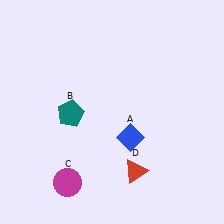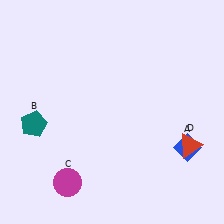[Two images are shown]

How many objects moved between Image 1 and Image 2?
3 objects moved between the two images.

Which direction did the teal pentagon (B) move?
The teal pentagon (B) moved left.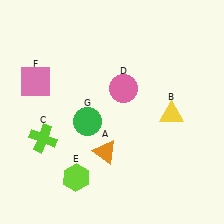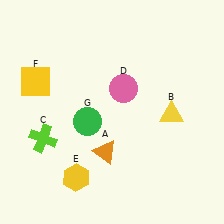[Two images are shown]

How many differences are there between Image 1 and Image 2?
There are 2 differences between the two images.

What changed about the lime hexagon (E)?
In Image 1, E is lime. In Image 2, it changed to yellow.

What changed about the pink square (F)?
In Image 1, F is pink. In Image 2, it changed to yellow.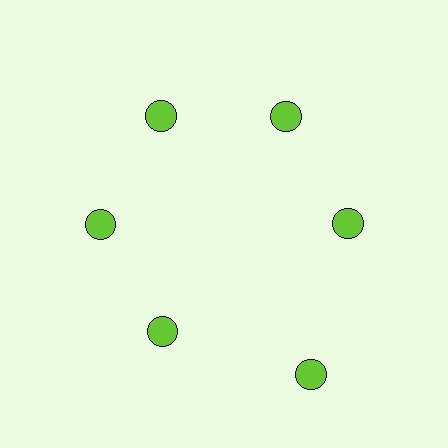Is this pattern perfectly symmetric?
No. The 6 lime circles are arranged in a ring, but one element near the 5 o'clock position is pushed outward from the center, breaking the 6-fold rotational symmetry.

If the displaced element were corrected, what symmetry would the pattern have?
It would have 6-fold rotational symmetry — the pattern would map onto itself every 60 degrees.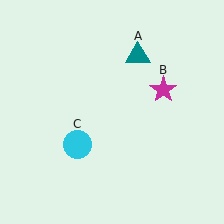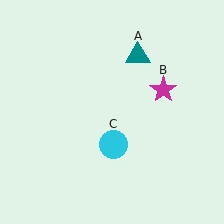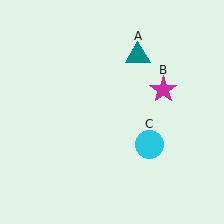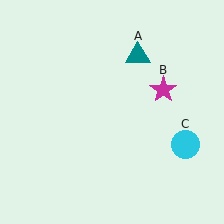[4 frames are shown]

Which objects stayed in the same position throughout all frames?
Teal triangle (object A) and magenta star (object B) remained stationary.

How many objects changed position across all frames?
1 object changed position: cyan circle (object C).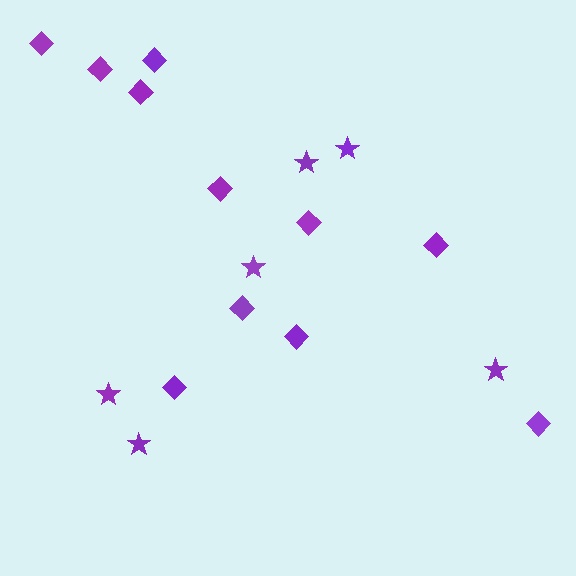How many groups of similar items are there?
There are 2 groups: one group of stars (6) and one group of diamonds (11).